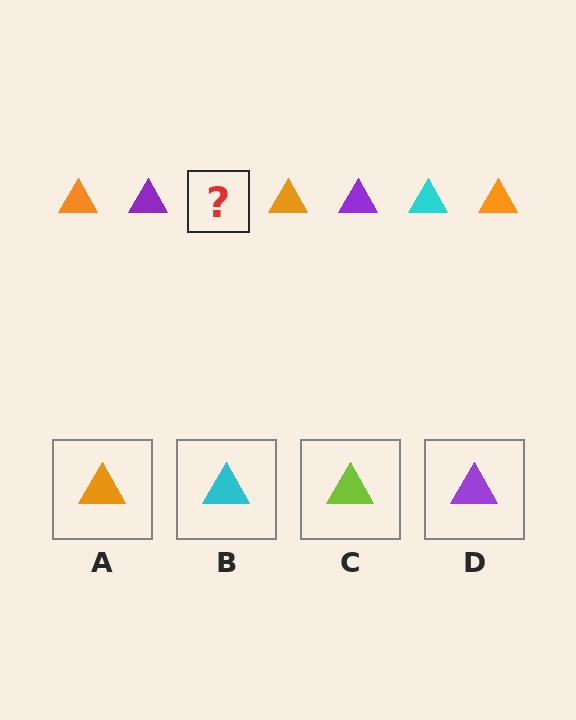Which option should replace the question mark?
Option B.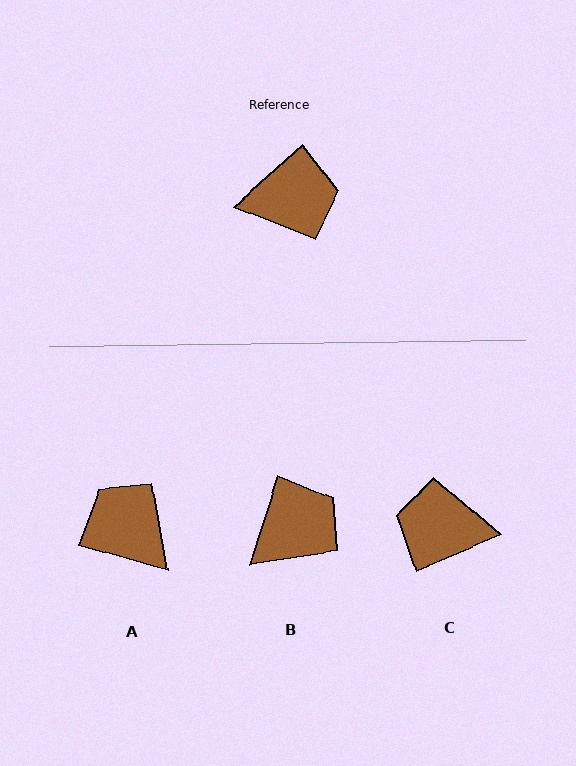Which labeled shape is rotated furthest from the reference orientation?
C, about 161 degrees away.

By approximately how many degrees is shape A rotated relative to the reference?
Approximately 122 degrees counter-clockwise.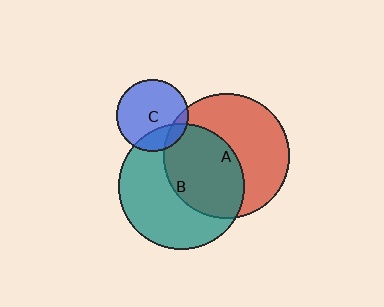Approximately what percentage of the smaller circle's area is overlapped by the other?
Approximately 45%.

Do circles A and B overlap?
Yes.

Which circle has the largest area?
Circle B (teal).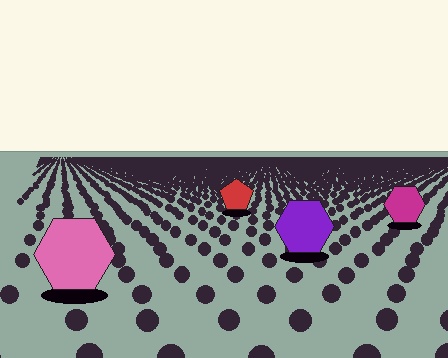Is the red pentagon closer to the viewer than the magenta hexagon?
No. The magenta hexagon is closer — you can tell from the texture gradient: the ground texture is coarser near it.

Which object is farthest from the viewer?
The red pentagon is farthest from the viewer. It appears smaller and the ground texture around it is denser.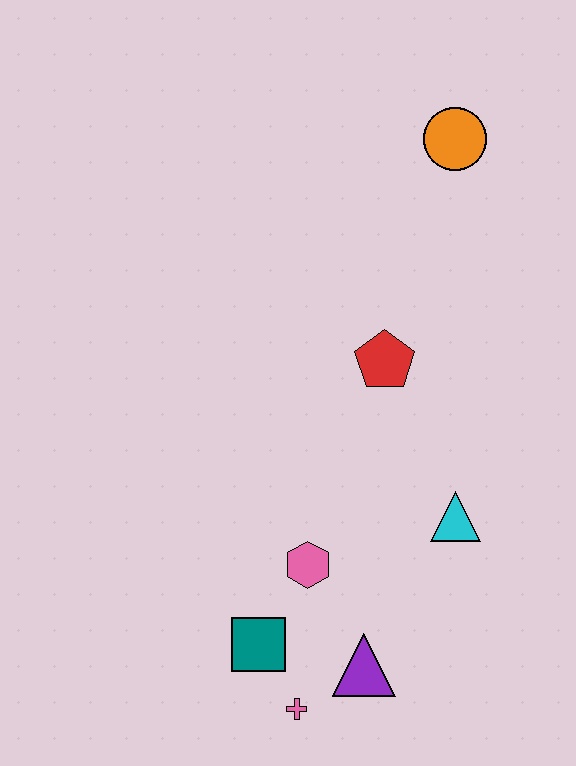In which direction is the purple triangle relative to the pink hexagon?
The purple triangle is below the pink hexagon.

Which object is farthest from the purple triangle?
The orange circle is farthest from the purple triangle.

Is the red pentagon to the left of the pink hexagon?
No